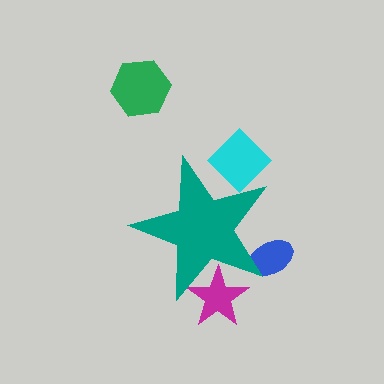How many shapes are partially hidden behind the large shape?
3 shapes are partially hidden.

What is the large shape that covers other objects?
A teal star.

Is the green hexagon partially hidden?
No, the green hexagon is fully visible.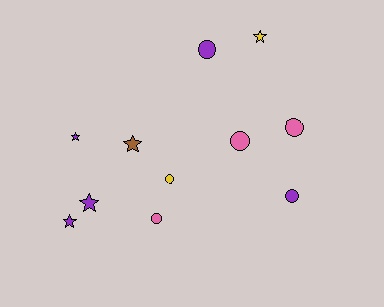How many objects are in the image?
There are 11 objects.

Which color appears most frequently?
Purple, with 5 objects.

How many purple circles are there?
There are 2 purple circles.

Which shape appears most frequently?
Circle, with 6 objects.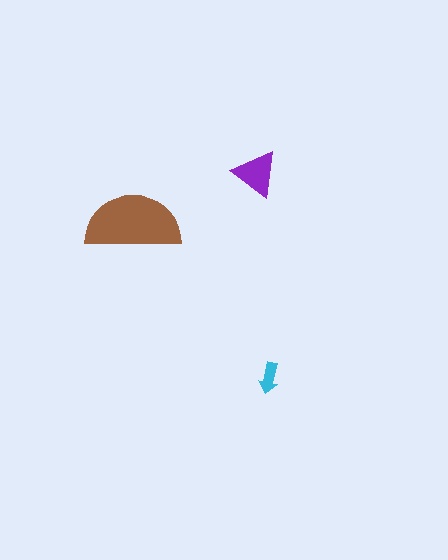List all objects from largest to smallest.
The brown semicircle, the purple triangle, the cyan arrow.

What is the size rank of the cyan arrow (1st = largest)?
3rd.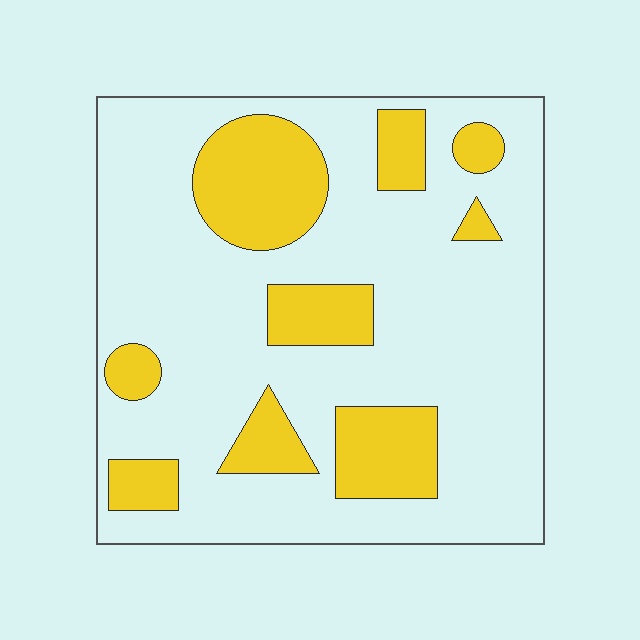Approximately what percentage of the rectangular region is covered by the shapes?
Approximately 25%.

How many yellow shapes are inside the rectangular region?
9.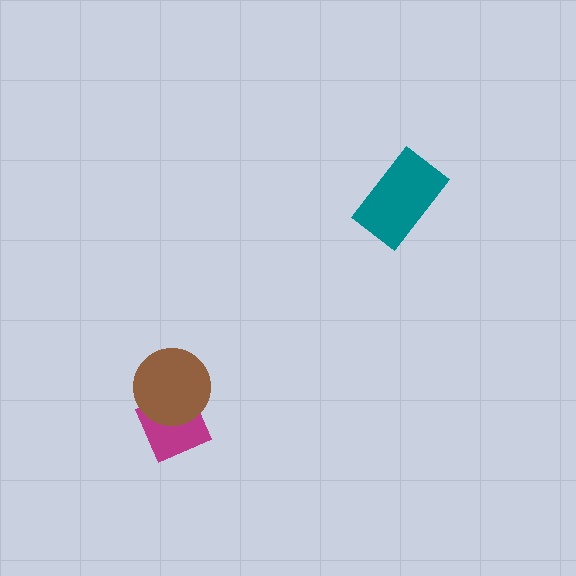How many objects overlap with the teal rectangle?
0 objects overlap with the teal rectangle.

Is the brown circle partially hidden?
No, no other shape covers it.